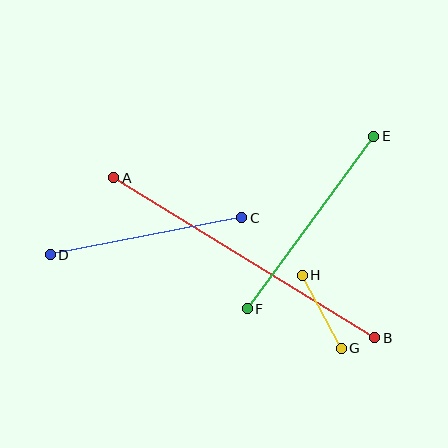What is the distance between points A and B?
The distance is approximately 306 pixels.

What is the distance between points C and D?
The distance is approximately 195 pixels.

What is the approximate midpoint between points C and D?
The midpoint is at approximately (146, 236) pixels.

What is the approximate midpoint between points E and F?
The midpoint is at approximately (311, 223) pixels.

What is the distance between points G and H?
The distance is approximately 83 pixels.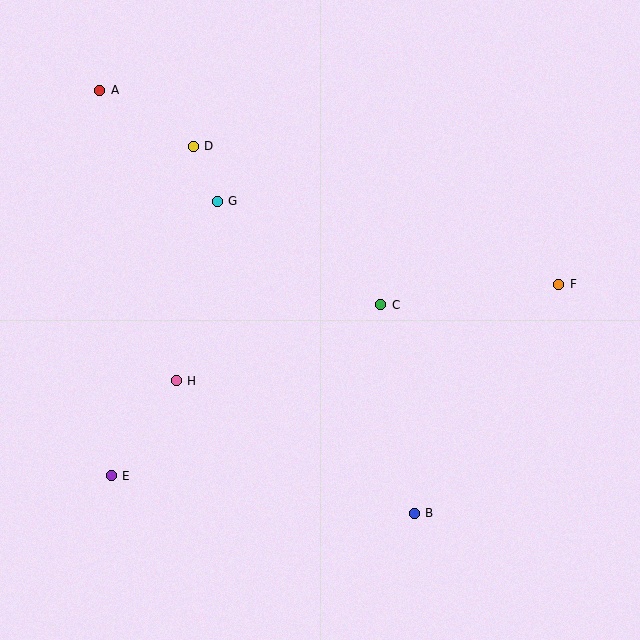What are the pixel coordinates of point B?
Point B is at (414, 513).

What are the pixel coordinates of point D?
Point D is at (193, 146).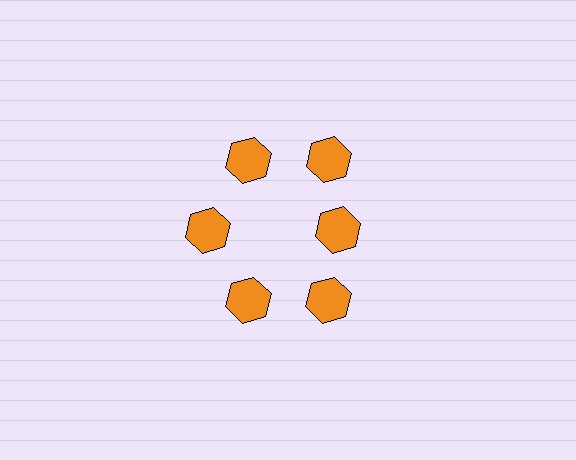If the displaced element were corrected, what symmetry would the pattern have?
It would have 6-fold rotational symmetry — the pattern would map onto itself every 60 degrees.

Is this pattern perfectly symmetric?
No. The 6 orange hexagons are arranged in a ring, but one element near the 3 o'clock position is pulled inward toward the center, breaking the 6-fold rotational symmetry.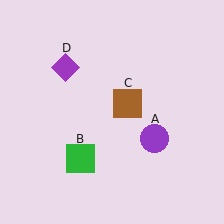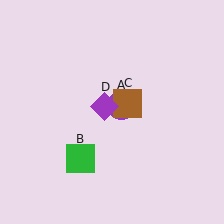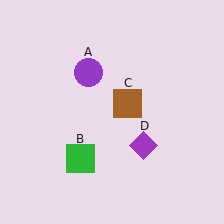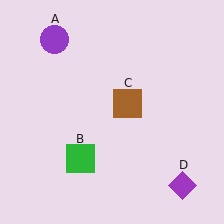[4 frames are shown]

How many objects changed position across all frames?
2 objects changed position: purple circle (object A), purple diamond (object D).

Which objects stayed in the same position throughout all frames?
Green square (object B) and brown square (object C) remained stationary.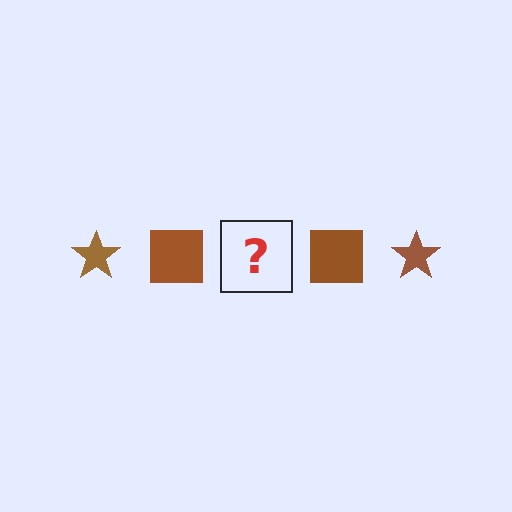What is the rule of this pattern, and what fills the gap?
The rule is that the pattern cycles through star, square shapes in brown. The gap should be filled with a brown star.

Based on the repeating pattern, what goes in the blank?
The blank should be a brown star.